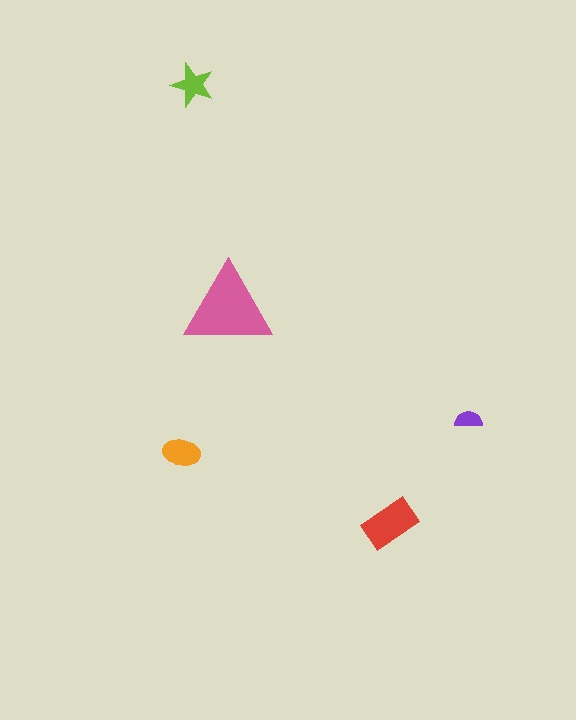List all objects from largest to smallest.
The pink triangle, the red rectangle, the orange ellipse, the lime star, the purple semicircle.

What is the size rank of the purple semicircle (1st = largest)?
5th.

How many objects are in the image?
There are 5 objects in the image.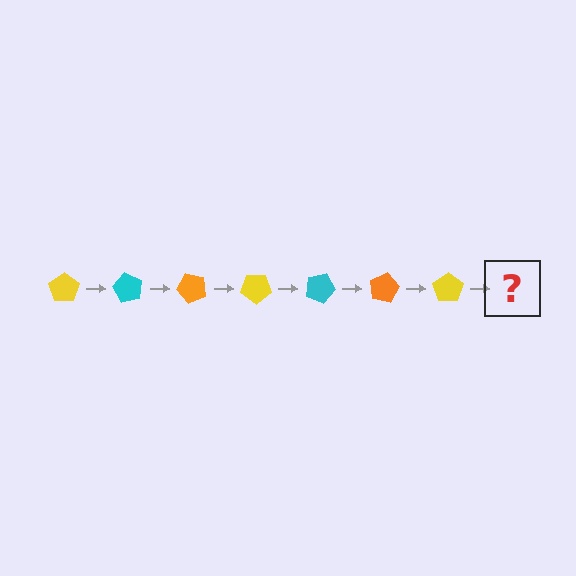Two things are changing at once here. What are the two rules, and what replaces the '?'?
The two rules are that it rotates 60 degrees each step and the color cycles through yellow, cyan, and orange. The '?' should be a cyan pentagon, rotated 420 degrees from the start.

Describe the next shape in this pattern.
It should be a cyan pentagon, rotated 420 degrees from the start.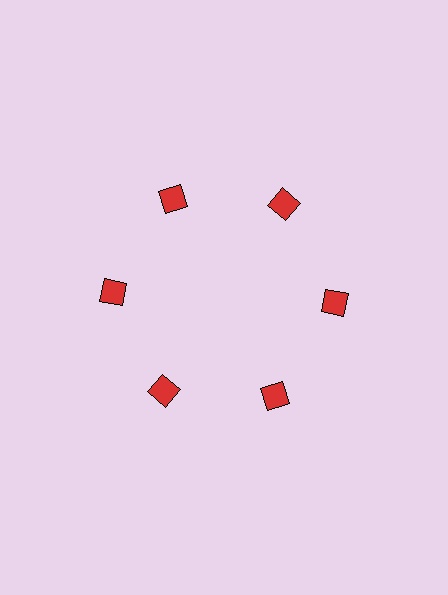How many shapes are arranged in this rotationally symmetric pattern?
There are 6 shapes, arranged in 6 groups of 1.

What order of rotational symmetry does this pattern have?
This pattern has 6-fold rotational symmetry.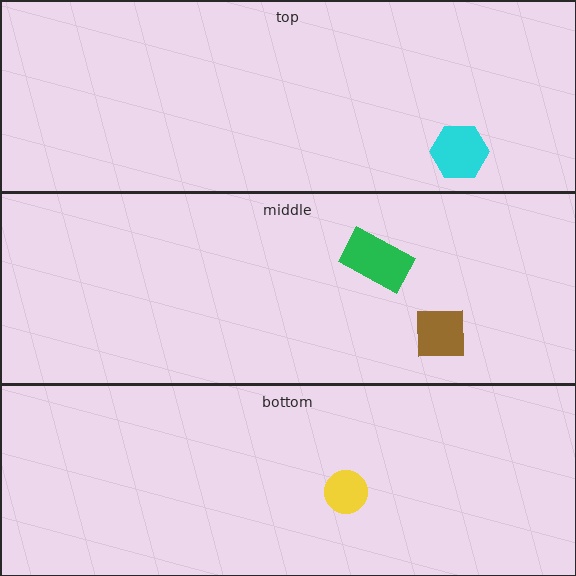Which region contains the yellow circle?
The bottom region.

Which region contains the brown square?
The middle region.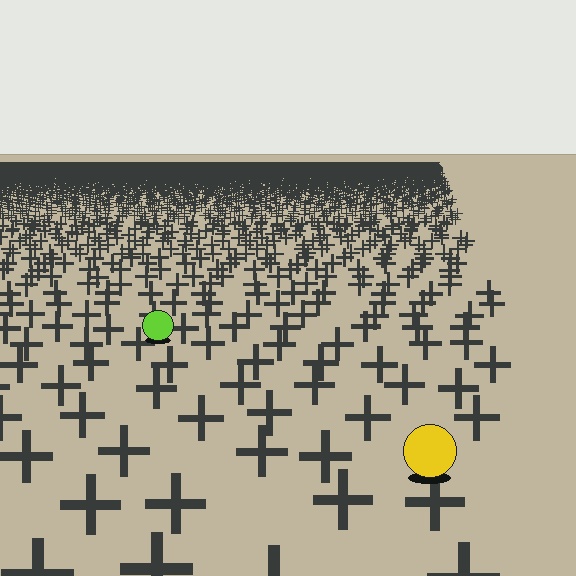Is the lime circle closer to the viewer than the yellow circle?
No. The yellow circle is closer — you can tell from the texture gradient: the ground texture is coarser near it.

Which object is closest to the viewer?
The yellow circle is closest. The texture marks near it are larger and more spread out.